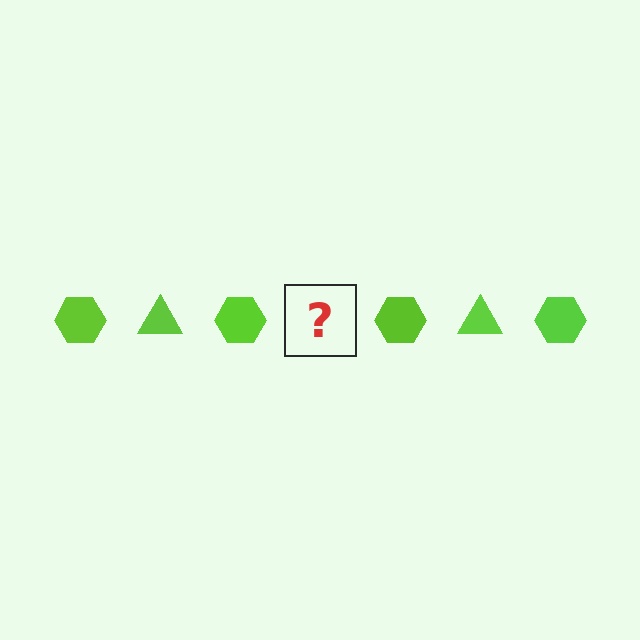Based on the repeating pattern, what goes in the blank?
The blank should be a lime triangle.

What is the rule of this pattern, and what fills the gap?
The rule is that the pattern cycles through hexagon, triangle shapes in lime. The gap should be filled with a lime triangle.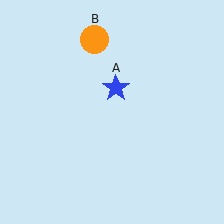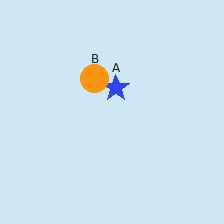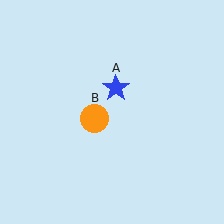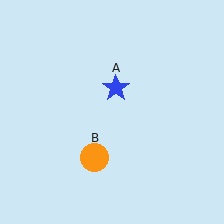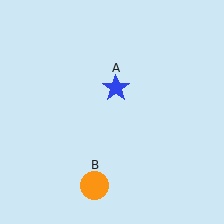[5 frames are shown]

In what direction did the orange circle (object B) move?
The orange circle (object B) moved down.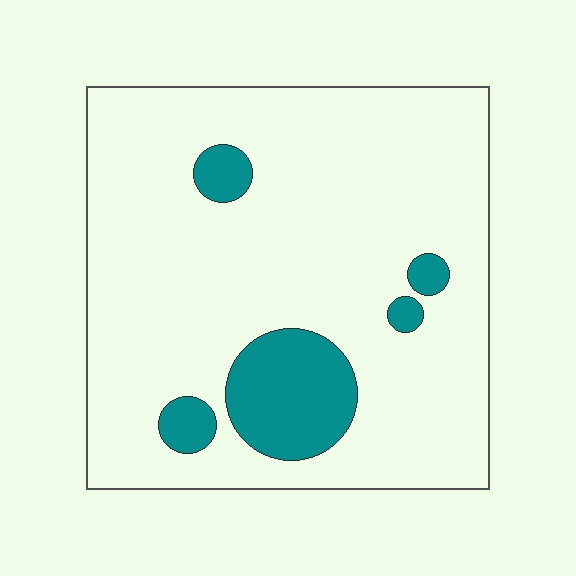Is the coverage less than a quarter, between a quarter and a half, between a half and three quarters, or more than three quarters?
Less than a quarter.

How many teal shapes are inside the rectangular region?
5.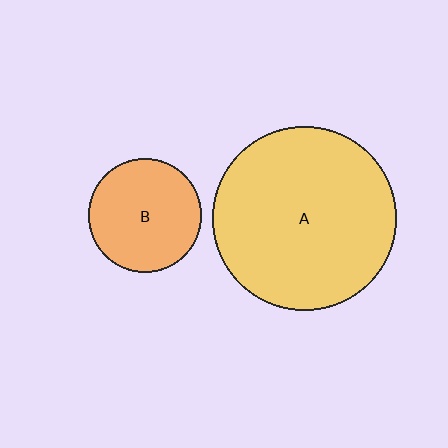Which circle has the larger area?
Circle A (yellow).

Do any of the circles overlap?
No, none of the circles overlap.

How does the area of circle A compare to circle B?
Approximately 2.6 times.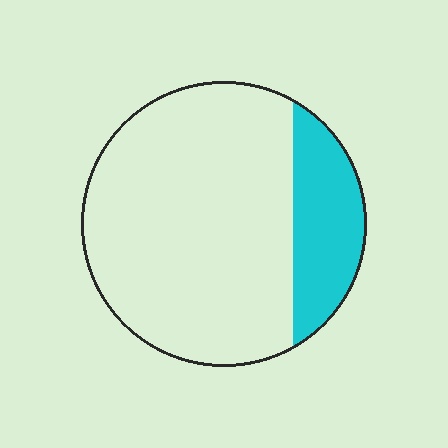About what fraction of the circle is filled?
About one fifth (1/5).